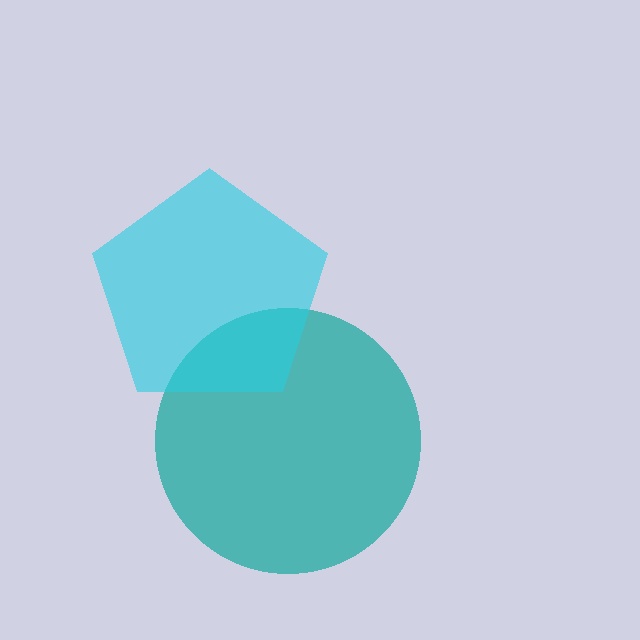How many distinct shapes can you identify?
There are 2 distinct shapes: a teal circle, a cyan pentagon.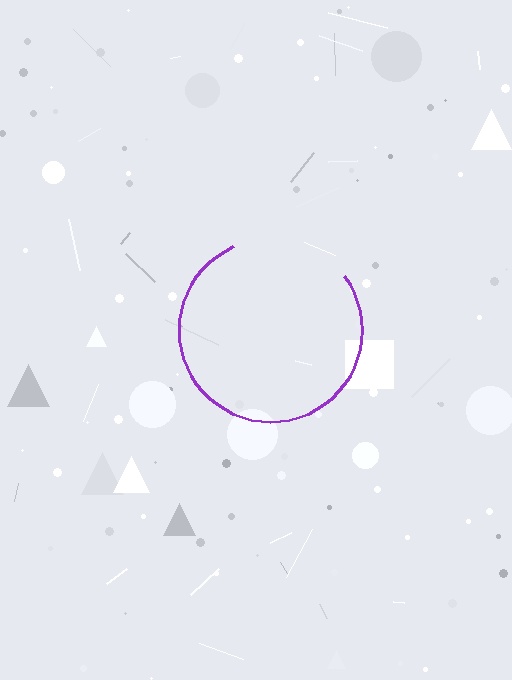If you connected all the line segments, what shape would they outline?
They would outline a circle.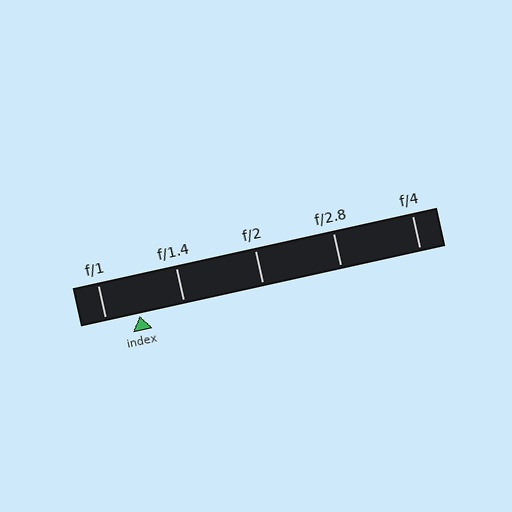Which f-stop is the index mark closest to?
The index mark is closest to f/1.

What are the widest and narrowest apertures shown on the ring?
The widest aperture shown is f/1 and the narrowest is f/4.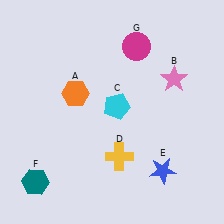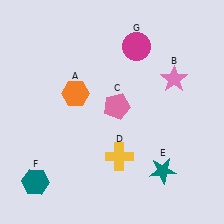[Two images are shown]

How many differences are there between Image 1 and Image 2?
There are 2 differences between the two images.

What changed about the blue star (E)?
In Image 1, E is blue. In Image 2, it changed to teal.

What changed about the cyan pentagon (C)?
In Image 1, C is cyan. In Image 2, it changed to pink.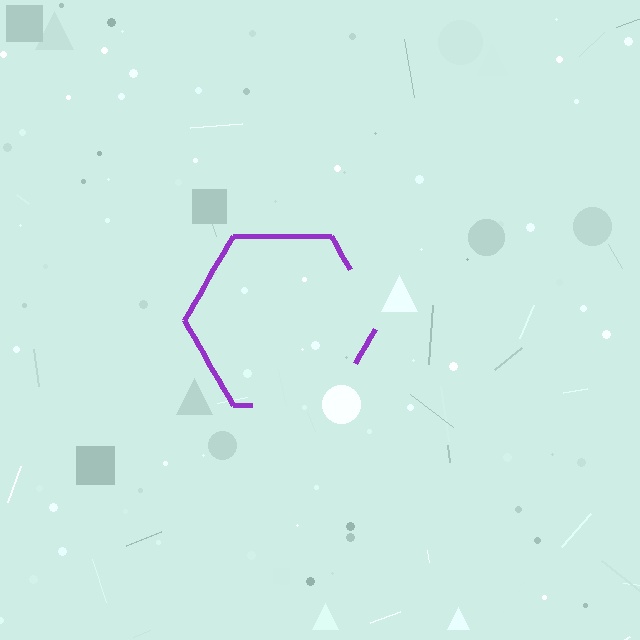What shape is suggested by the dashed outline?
The dashed outline suggests a hexagon.